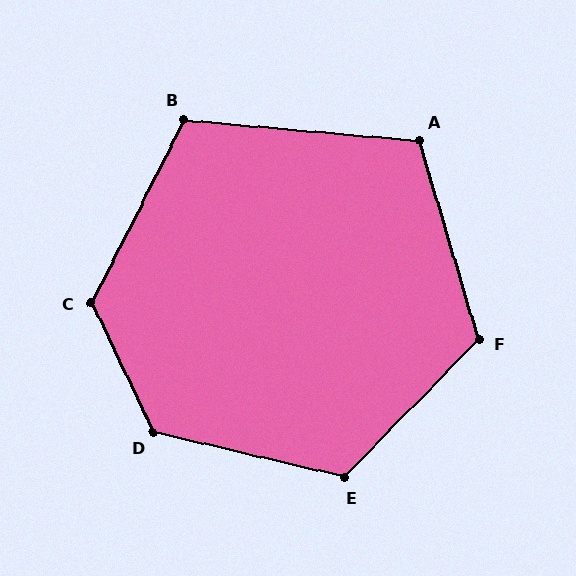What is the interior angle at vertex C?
Approximately 127 degrees (obtuse).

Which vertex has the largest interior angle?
D, at approximately 129 degrees.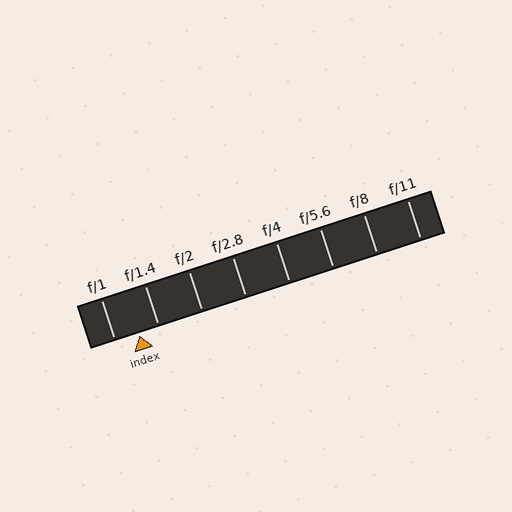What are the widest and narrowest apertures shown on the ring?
The widest aperture shown is f/1 and the narrowest is f/11.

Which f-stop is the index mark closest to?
The index mark is closest to f/1.4.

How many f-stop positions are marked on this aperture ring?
There are 8 f-stop positions marked.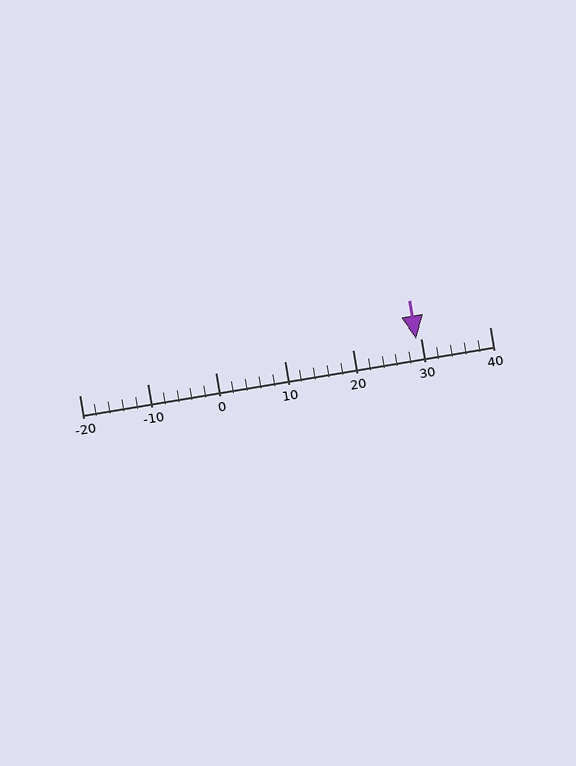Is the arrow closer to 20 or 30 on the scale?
The arrow is closer to 30.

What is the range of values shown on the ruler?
The ruler shows values from -20 to 40.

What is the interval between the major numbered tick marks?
The major tick marks are spaced 10 units apart.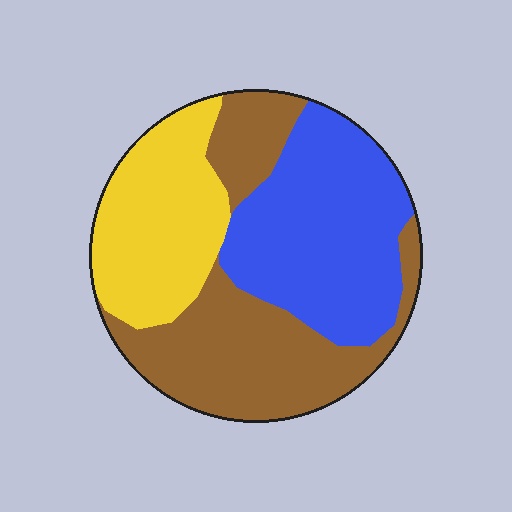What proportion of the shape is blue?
Blue takes up about three eighths (3/8) of the shape.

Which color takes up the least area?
Yellow, at roughly 25%.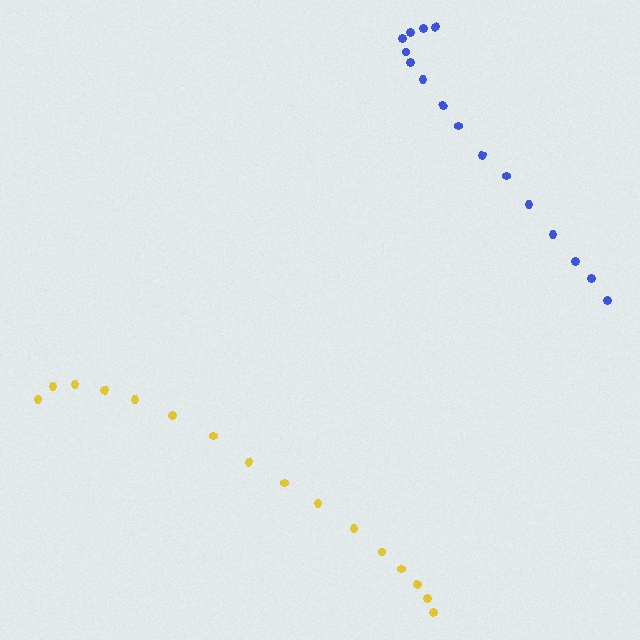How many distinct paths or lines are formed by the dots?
There are 2 distinct paths.